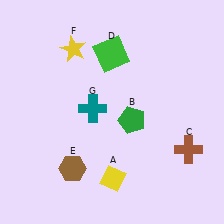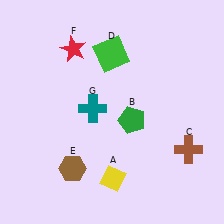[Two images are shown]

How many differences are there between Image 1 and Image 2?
There is 1 difference between the two images.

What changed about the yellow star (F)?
In Image 1, F is yellow. In Image 2, it changed to red.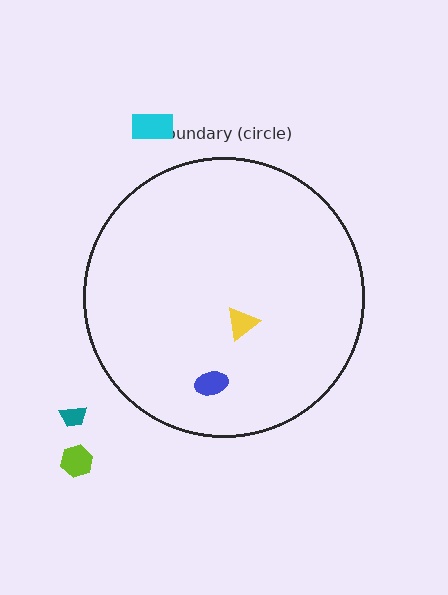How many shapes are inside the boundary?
2 inside, 3 outside.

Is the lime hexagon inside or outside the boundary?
Outside.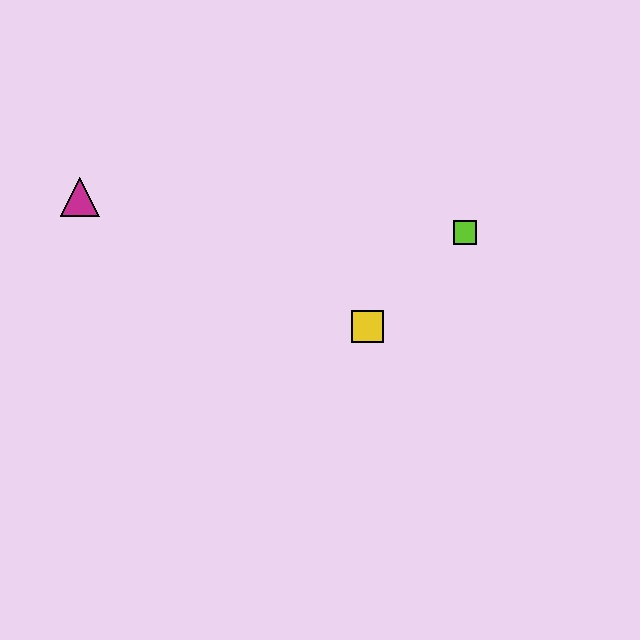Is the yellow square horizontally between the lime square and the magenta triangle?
Yes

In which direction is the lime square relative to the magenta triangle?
The lime square is to the right of the magenta triangle.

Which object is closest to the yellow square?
The lime square is closest to the yellow square.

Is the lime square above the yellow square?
Yes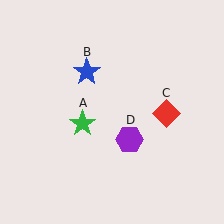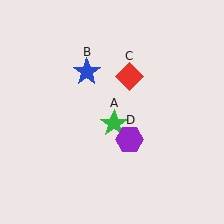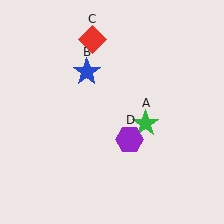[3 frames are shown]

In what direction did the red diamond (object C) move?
The red diamond (object C) moved up and to the left.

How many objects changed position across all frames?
2 objects changed position: green star (object A), red diamond (object C).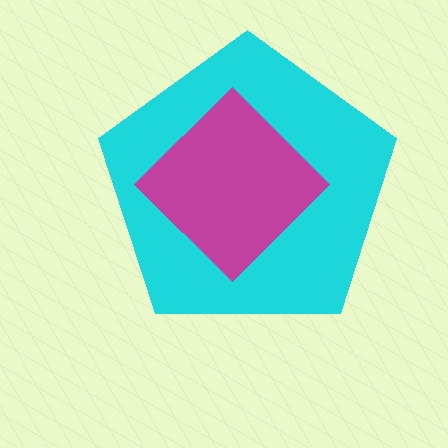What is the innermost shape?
The magenta diamond.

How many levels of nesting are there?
2.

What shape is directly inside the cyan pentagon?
The magenta diamond.